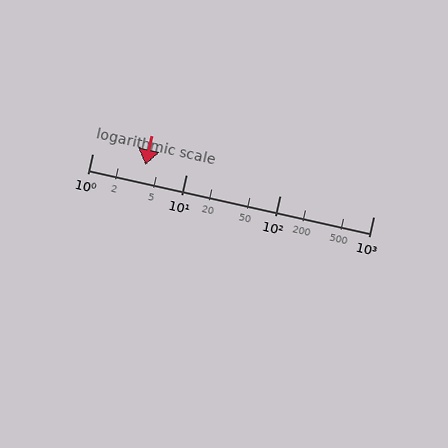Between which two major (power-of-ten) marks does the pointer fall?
The pointer is between 1 and 10.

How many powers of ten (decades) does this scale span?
The scale spans 3 decades, from 1 to 1000.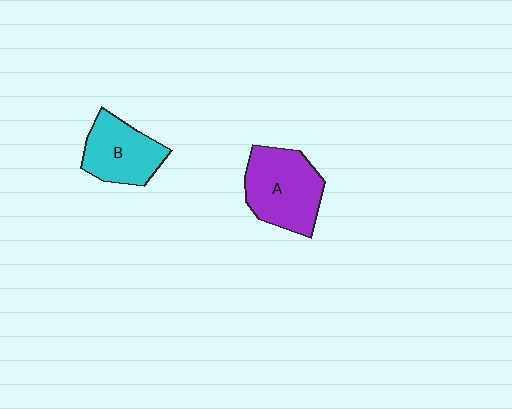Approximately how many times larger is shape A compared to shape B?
Approximately 1.3 times.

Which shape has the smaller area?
Shape B (cyan).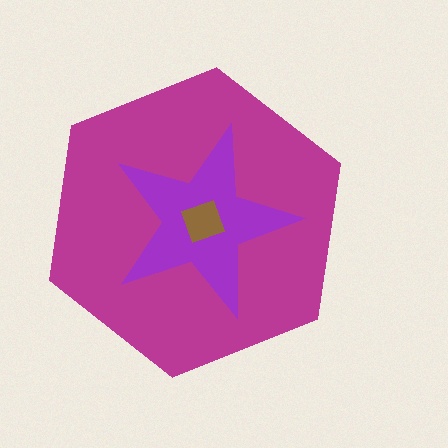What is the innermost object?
The brown diamond.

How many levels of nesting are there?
3.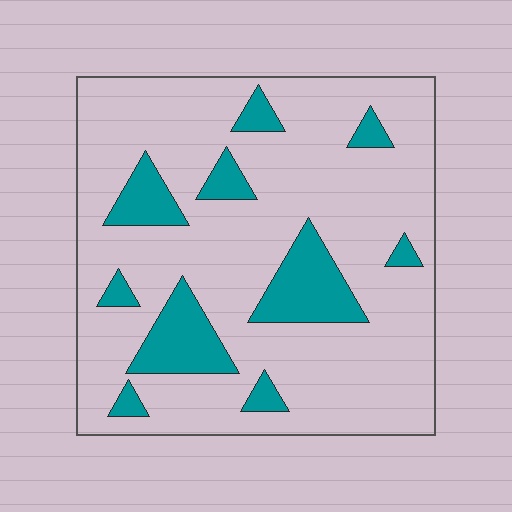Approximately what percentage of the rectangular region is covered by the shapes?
Approximately 20%.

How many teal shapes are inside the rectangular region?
10.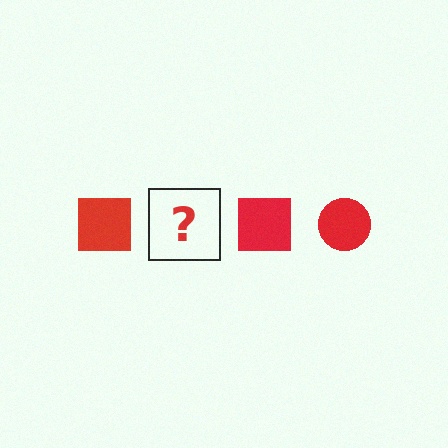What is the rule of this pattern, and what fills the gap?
The rule is that the pattern cycles through square, circle shapes in red. The gap should be filled with a red circle.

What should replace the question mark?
The question mark should be replaced with a red circle.